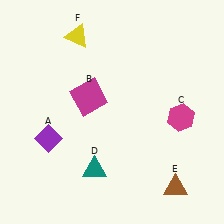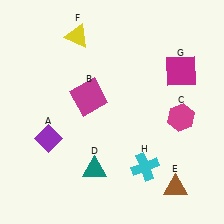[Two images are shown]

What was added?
A magenta square (G), a cyan cross (H) were added in Image 2.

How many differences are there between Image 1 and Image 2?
There are 2 differences between the two images.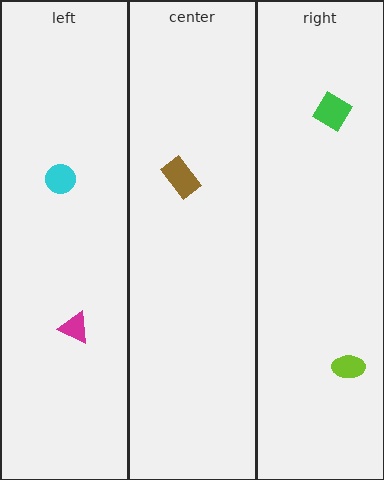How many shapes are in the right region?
2.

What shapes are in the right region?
The green diamond, the lime ellipse.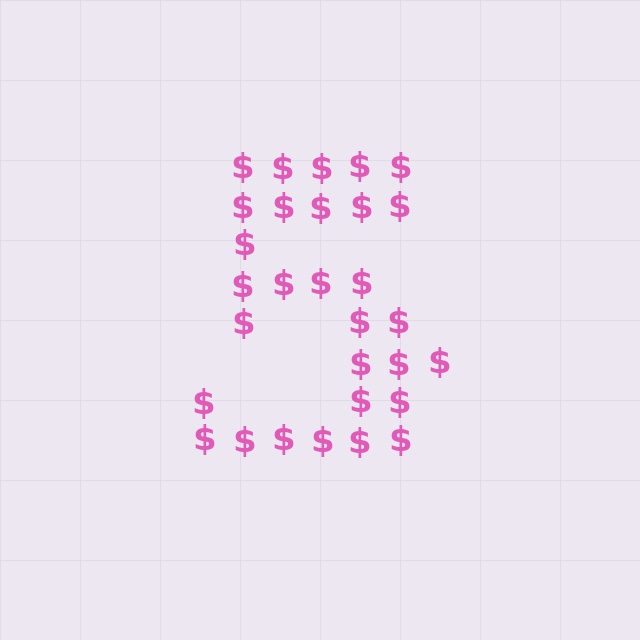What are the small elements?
The small elements are dollar signs.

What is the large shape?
The large shape is the digit 5.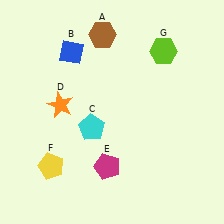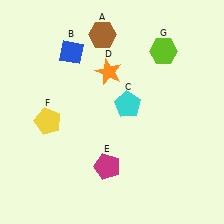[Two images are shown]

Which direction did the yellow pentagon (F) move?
The yellow pentagon (F) moved up.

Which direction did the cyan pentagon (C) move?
The cyan pentagon (C) moved right.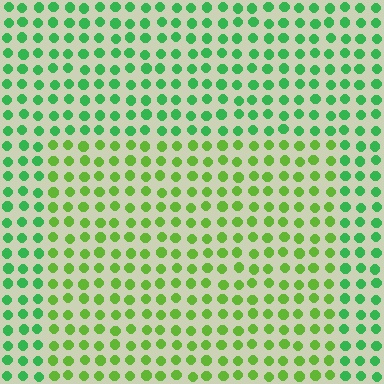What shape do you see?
I see a rectangle.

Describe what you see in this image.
The image is filled with small green elements in a uniform arrangement. A rectangle-shaped region is visible where the elements are tinted to a slightly different hue, forming a subtle color boundary.